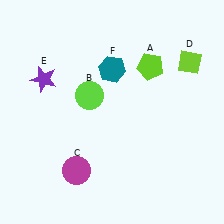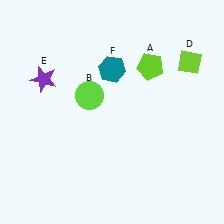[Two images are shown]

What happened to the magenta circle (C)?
The magenta circle (C) was removed in Image 2. It was in the bottom-left area of Image 1.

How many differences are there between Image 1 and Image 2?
There is 1 difference between the two images.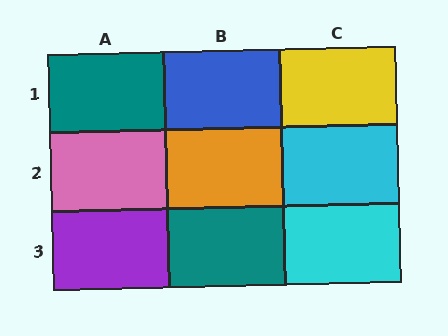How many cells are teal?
2 cells are teal.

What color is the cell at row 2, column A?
Pink.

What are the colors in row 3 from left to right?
Purple, teal, cyan.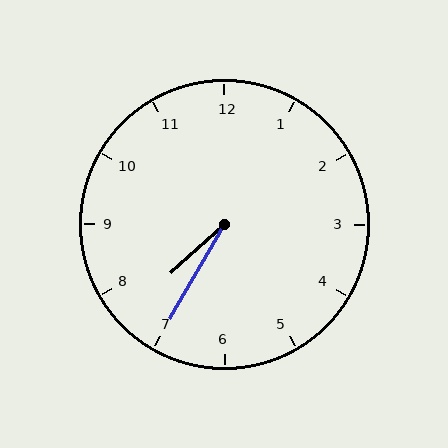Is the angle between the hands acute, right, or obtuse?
It is acute.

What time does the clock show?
7:35.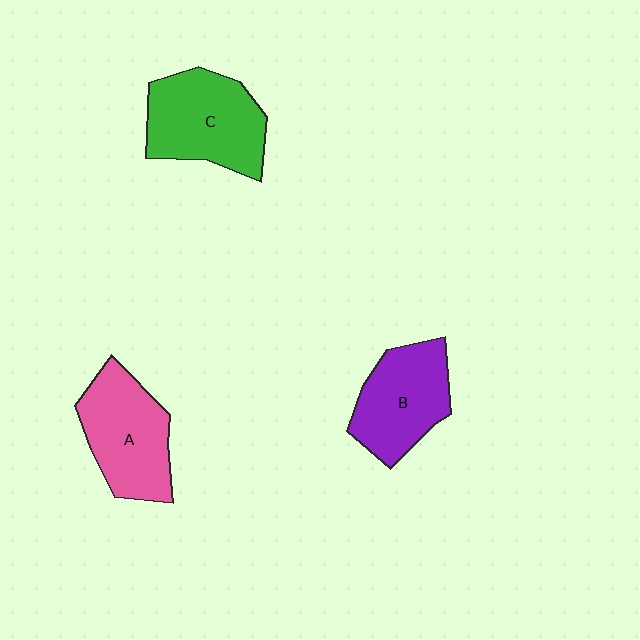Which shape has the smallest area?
Shape B (purple).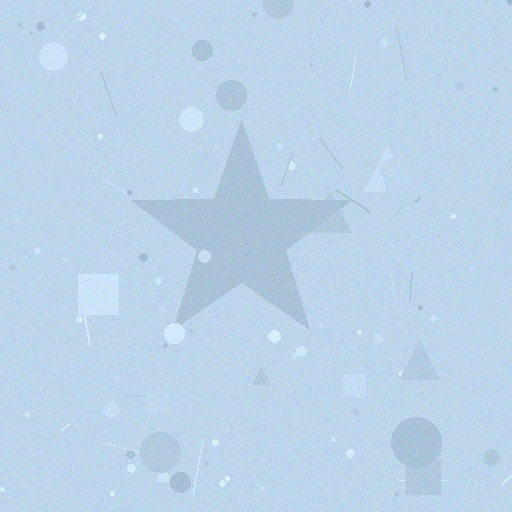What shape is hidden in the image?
A star is hidden in the image.